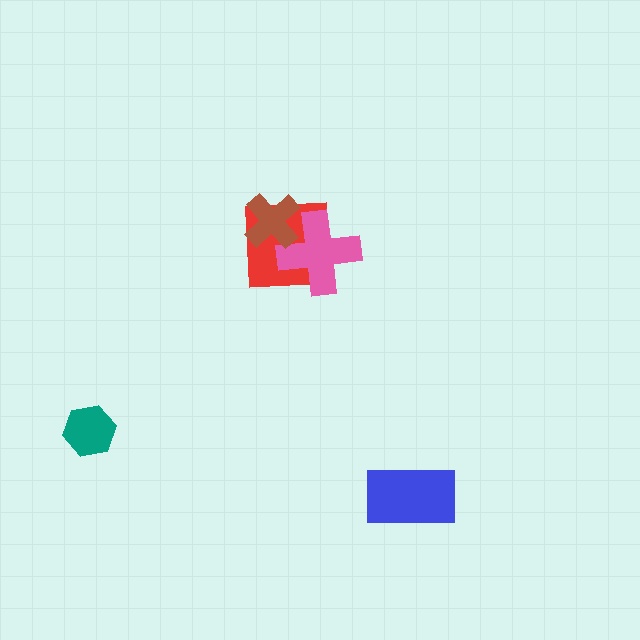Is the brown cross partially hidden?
No, no other shape covers it.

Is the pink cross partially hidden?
Yes, it is partially covered by another shape.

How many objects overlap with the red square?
2 objects overlap with the red square.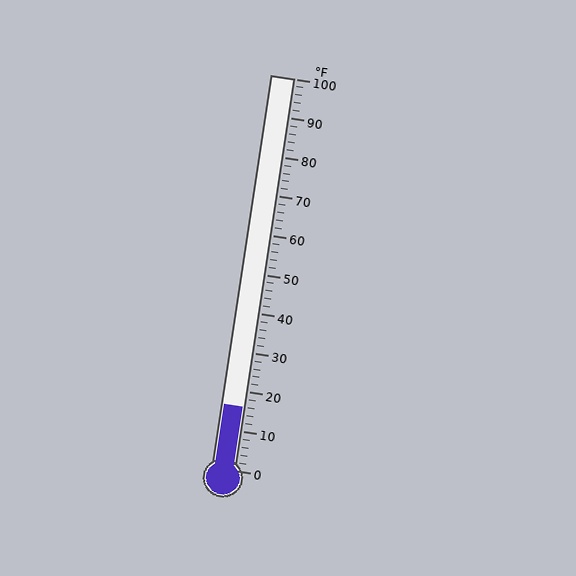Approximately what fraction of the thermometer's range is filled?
The thermometer is filled to approximately 15% of its range.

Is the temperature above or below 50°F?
The temperature is below 50°F.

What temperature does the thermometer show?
The thermometer shows approximately 16°F.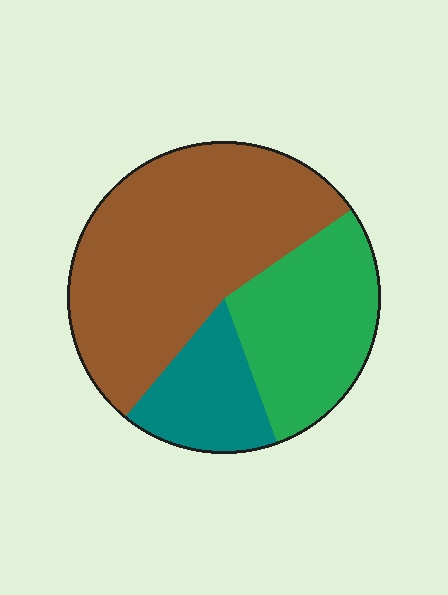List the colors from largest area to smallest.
From largest to smallest: brown, green, teal.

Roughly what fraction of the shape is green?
Green covers 29% of the shape.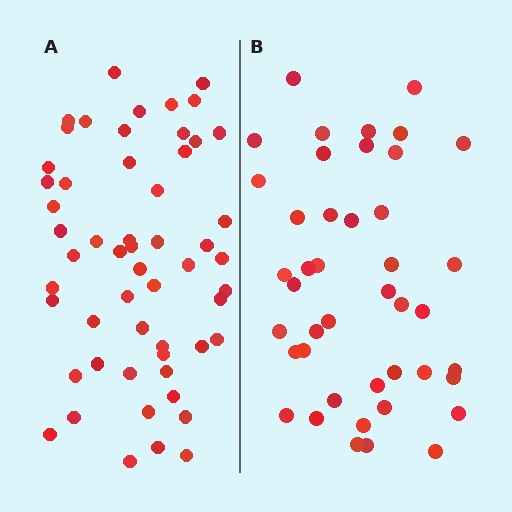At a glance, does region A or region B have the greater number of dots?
Region A (the left region) has more dots.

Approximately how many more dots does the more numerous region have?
Region A has roughly 12 or so more dots than region B.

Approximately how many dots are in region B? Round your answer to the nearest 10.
About 40 dots. (The exact count is 43, which rounds to 40.)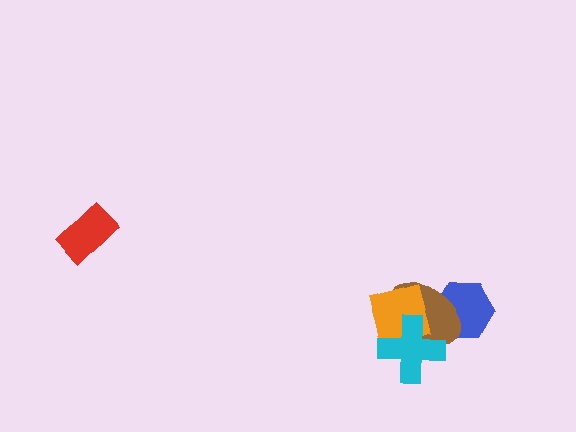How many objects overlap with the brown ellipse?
3 objects overlap with the brown ellipse.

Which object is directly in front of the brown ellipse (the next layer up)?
The orange square is directly in front of the brown ellipse.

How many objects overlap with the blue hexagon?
1 object overlaps with the blue hexagon.